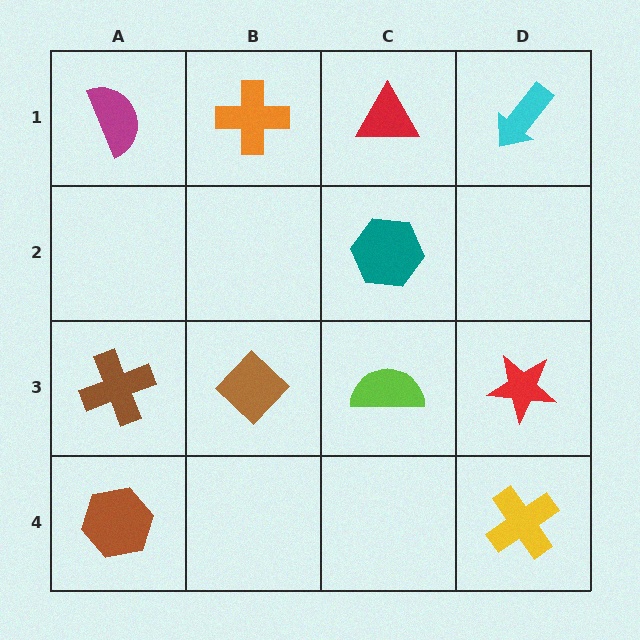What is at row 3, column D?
A red star.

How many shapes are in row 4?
2 shapes.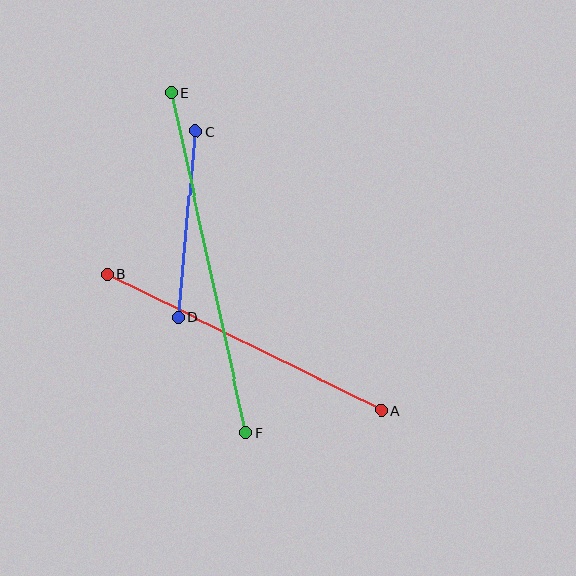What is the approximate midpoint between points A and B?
The midpoint is at approximately (245, 342) pixels.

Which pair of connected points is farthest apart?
Points E and F are farthest apart.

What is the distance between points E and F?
The distance is approximately 347 pixels.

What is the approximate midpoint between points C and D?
The midpoint is at approximately (187, 225) pixels.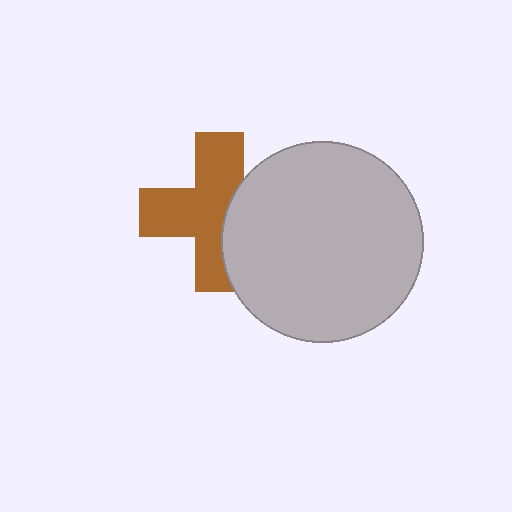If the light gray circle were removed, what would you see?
You would see the complete brown cross.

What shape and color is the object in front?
The object in front is a light gray circle.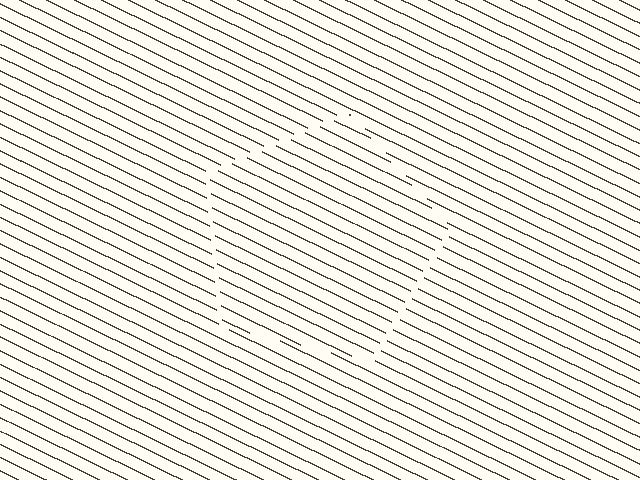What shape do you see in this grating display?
An illusory pentagon. The interior of the shape contains the same grating, shifted by half a period — the contour is defined by the phase discontinuity where line-ends from the inner and outer gratings abut.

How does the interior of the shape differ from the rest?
The interior of the shape contains the same grating, shifted by half a period — the contour is defined by the phase discontinuity where line-ends from the inner and outer gratings abut.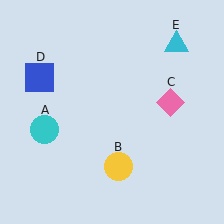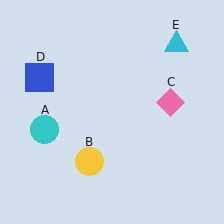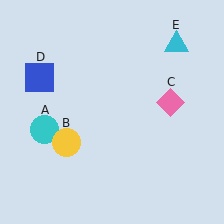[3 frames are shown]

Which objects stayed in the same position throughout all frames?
Cyan circle (object A) and pink diamond (object C) and blue square (object D) and cyan triangle (object E) remained stationary.